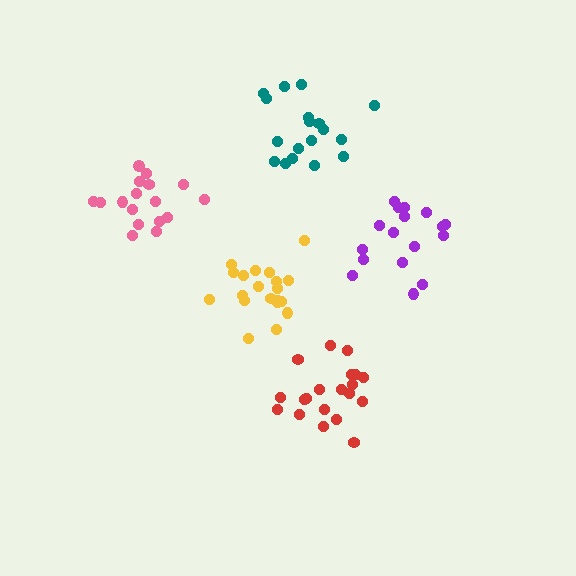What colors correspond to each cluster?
The clusters are colored: red, yellow, purple, teal, pink.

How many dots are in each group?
Group 1: 20 dots, Group 2: 20 dots, Group 3: 17 dots, Group 4: 18 dots, Group 5: 17 dots (92 total).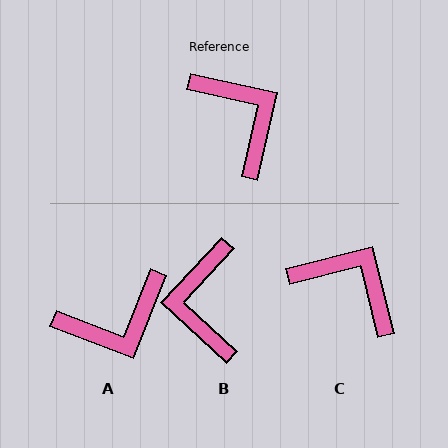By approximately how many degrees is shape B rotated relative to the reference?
Approximately 150 degrees counter-clockwise.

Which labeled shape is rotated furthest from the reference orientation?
B, about 150 degrees away.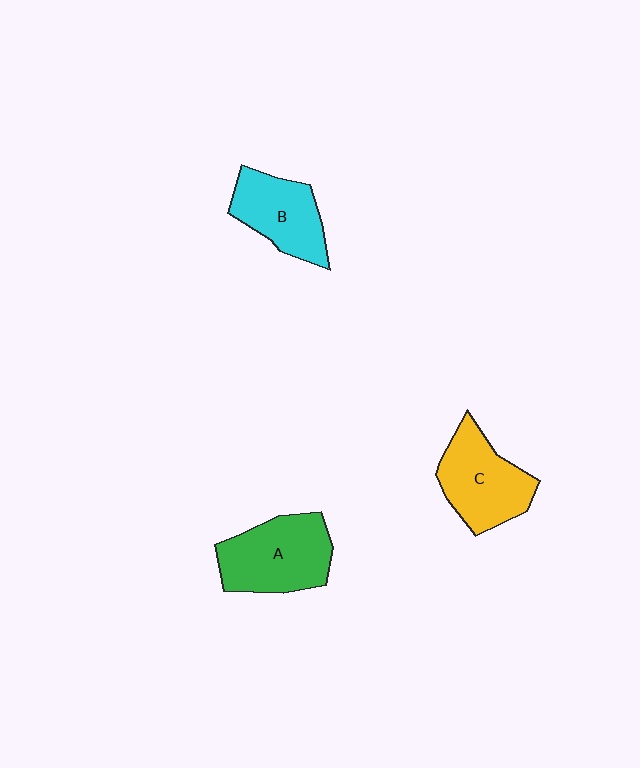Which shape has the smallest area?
Shape B (cyan).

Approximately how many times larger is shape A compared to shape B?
Approximately 1.2 times.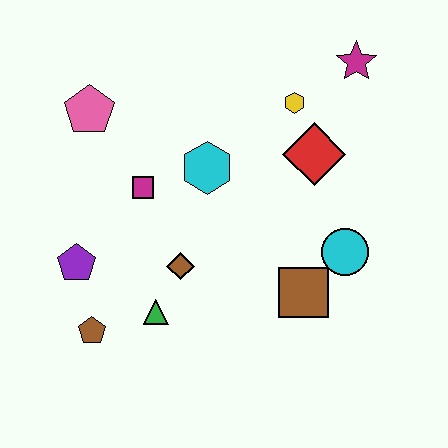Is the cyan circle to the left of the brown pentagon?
No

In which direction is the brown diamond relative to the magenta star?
The brown diamond is below the magenta star.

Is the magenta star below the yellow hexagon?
No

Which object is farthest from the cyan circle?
The pink pentagon is farthest from the cyan circle.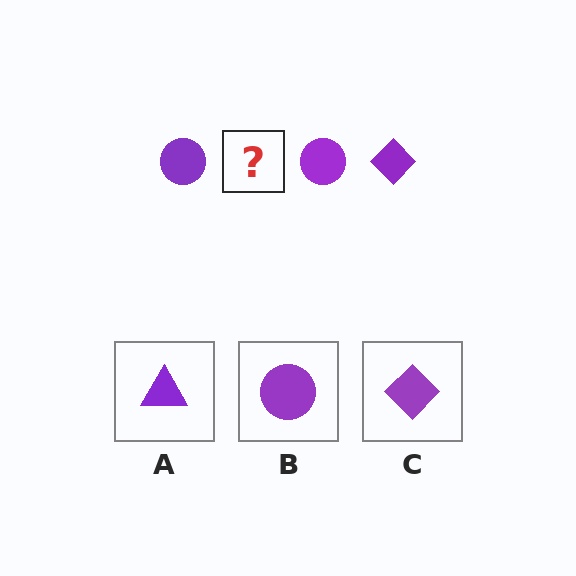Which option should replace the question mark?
Option C.